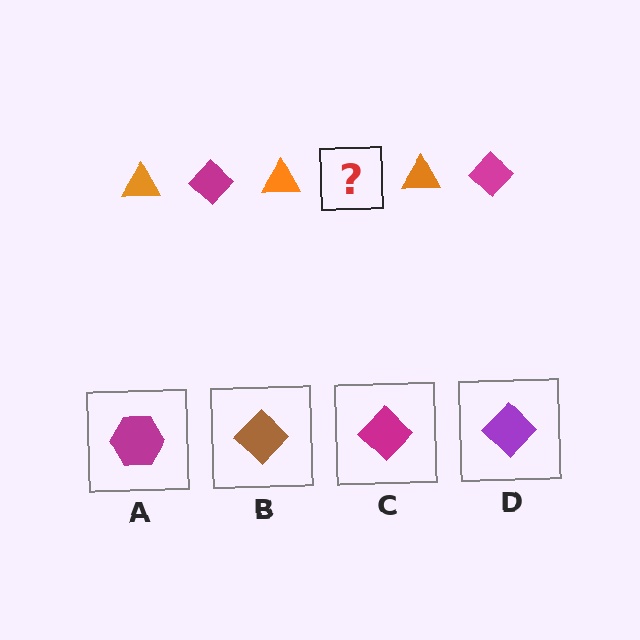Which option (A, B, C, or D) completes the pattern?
C.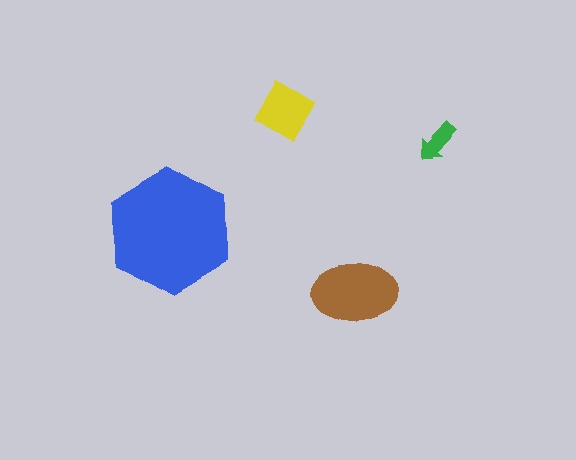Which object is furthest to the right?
The green arrow is rightmost.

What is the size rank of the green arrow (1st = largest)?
4th.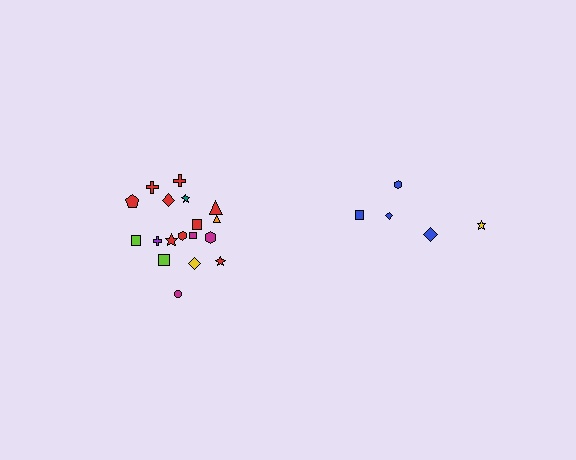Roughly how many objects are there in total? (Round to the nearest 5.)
Roughly 25 objects in total.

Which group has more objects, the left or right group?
The left group.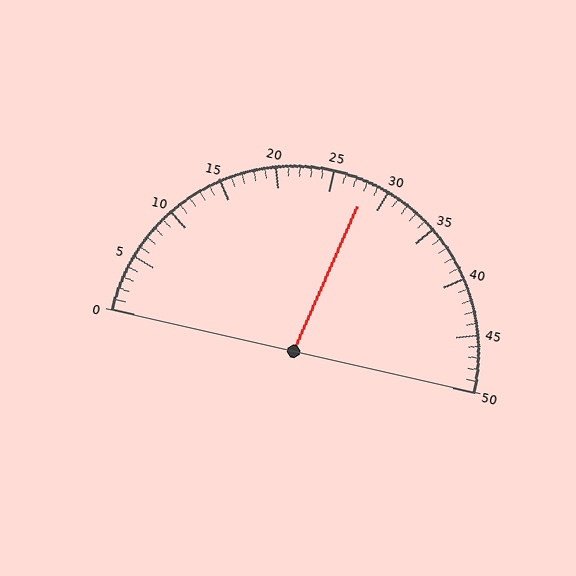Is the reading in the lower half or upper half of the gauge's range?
The reading is in the upper half of the range (0 to 50).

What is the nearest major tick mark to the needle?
The nearest major tick mark is 30.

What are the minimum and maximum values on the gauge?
The gauge ranges from 0 to 50.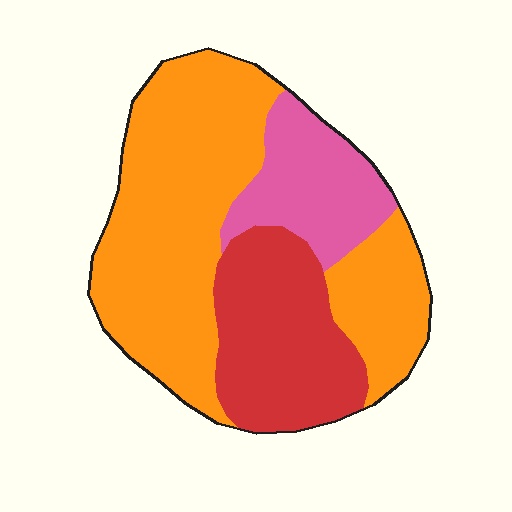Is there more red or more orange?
Orange.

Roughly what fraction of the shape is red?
Red covers 26% of the shape.